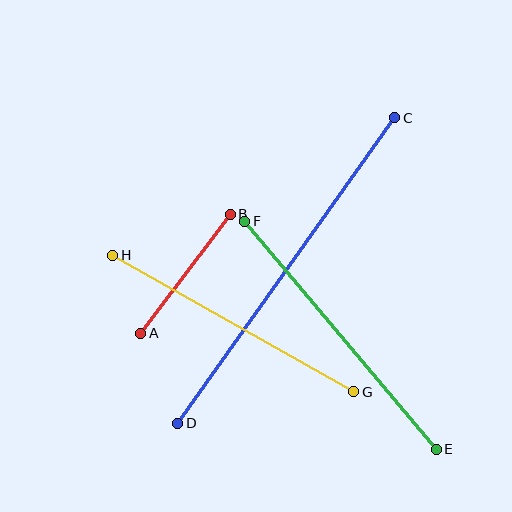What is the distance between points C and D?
The distance is approximately 375 pixels.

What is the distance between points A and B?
The distance is approximately 149 pixels.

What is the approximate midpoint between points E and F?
The midpoint is at approximately (341, 335) pixels.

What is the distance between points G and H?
The distance is approximately 277 pixels.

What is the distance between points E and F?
The distance is approximately 298 pixels.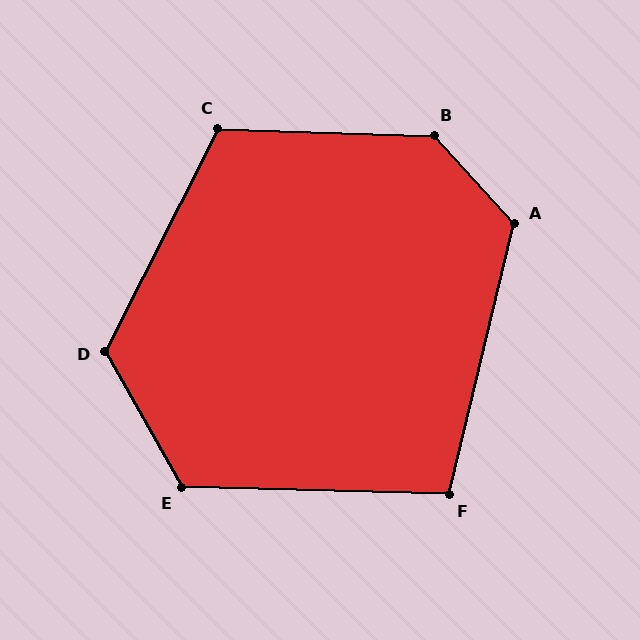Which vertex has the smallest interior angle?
F, at approximately 102 degrees.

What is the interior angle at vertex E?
Approximately 121 degrees (obtuse).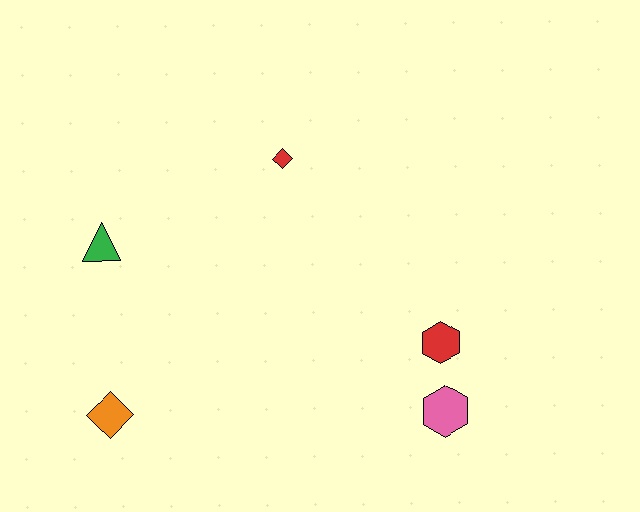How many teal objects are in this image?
There are no teal objects.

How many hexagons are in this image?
There are 2 hexagons.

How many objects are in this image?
There are 5 objects.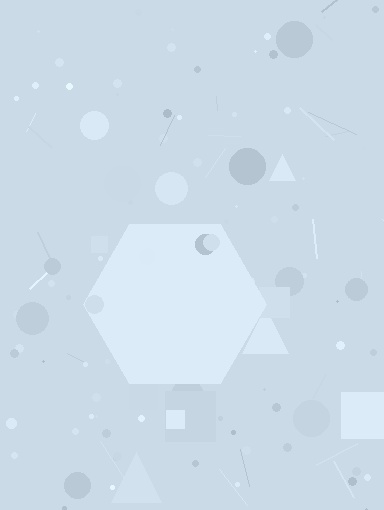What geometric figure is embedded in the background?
A hexagon is embedded in the background.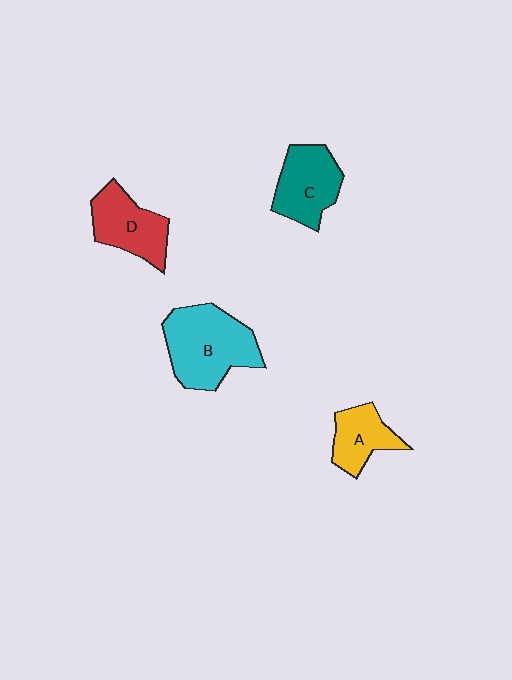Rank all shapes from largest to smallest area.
From largest to smallest: B (cyan), C (teal), D (red), A (yellow).